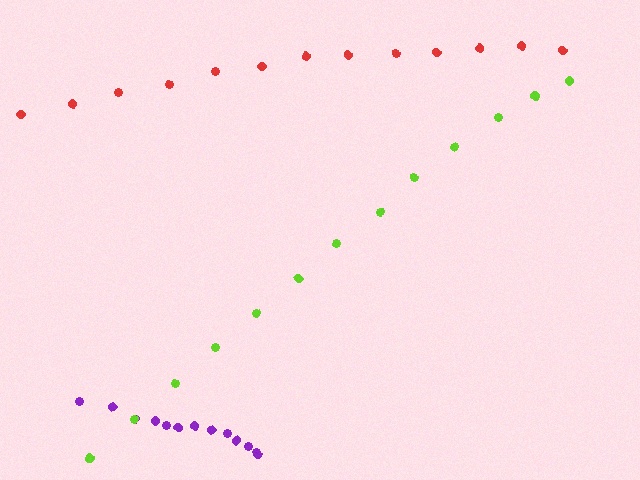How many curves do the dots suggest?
There are 3 distinct paths.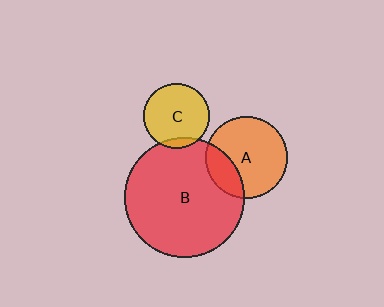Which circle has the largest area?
Circle B (red).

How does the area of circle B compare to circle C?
Approximately 3.4 times.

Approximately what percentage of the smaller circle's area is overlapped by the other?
Approximately 10%.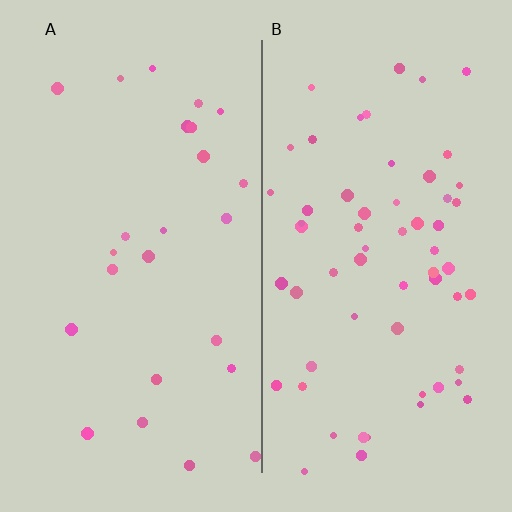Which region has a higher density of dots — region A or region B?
B (the right).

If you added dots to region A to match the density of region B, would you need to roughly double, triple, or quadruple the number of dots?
Approximately double.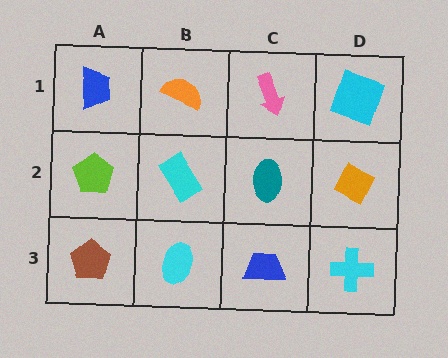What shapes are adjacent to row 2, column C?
A pink arrow (row 1, column C), a blue trapezoid (row 3, column C), a cyan rectangle (row 2, column B), an orange diamond (row 2, column D).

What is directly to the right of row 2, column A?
A cyan rectangle.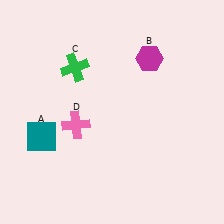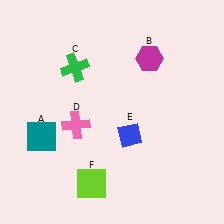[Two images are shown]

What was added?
A blue diamond (E), a lime square (F) were added in Image 2.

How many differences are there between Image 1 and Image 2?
There are 2 differences between the two images.